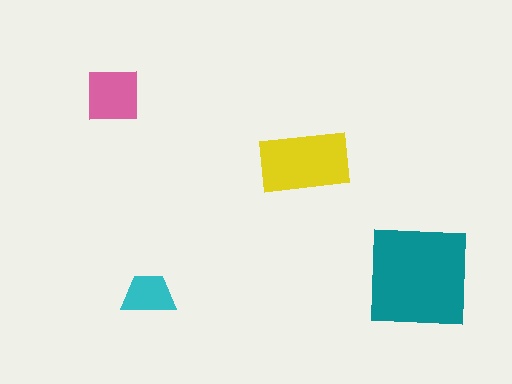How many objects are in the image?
There are 4 objects in the image.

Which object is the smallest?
The cyan trapezoid.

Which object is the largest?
The teal square.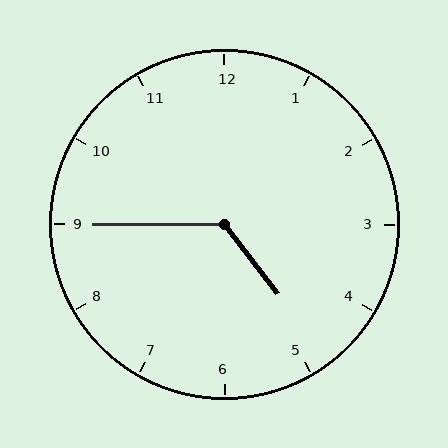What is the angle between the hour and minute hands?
Approximately 128 degrees.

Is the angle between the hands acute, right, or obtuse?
It is obtuse.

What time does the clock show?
4:45.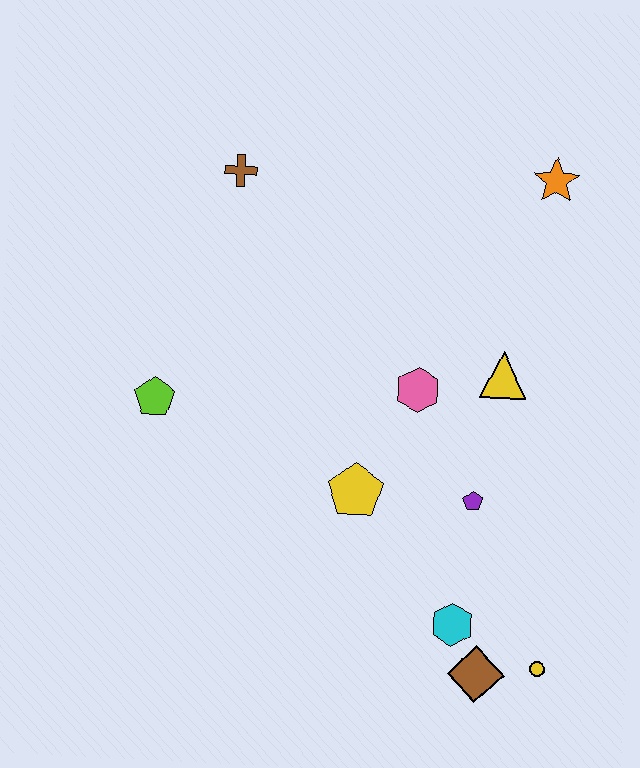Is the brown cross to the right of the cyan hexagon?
No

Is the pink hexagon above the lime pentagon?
Yes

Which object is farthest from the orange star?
The brown diamond is farthest from the orange star.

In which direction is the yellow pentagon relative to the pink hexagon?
The yellow pentagon is below the pink hexagon.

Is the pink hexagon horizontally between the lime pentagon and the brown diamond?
Yes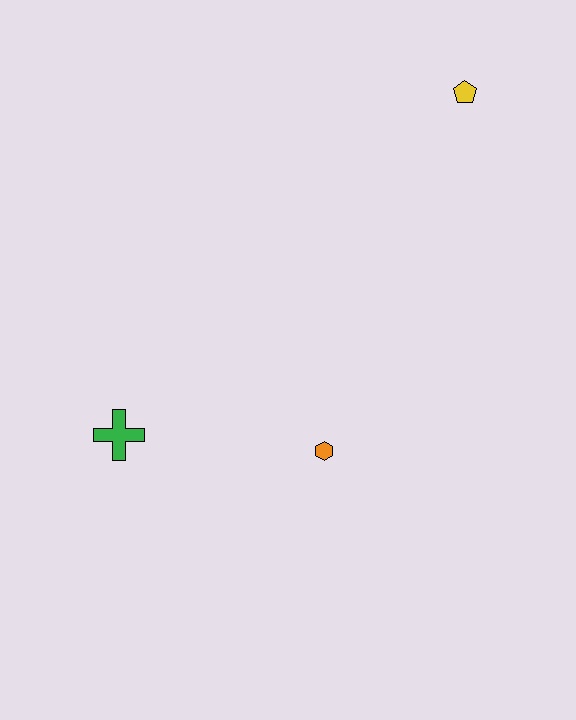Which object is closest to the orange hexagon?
The green cross is closest to the orange hexagon.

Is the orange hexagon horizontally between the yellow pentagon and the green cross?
Yes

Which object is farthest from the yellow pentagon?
The green cross is farthest from the yellow pentagon.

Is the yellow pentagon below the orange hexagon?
No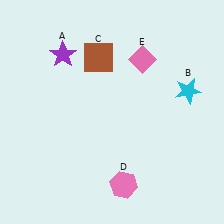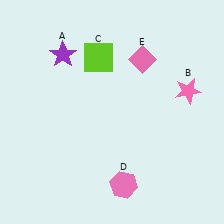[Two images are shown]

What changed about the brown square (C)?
In Image 1, C is brown. In Image 2, it changed to lime.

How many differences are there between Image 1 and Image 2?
There are 2 differences between the two images.